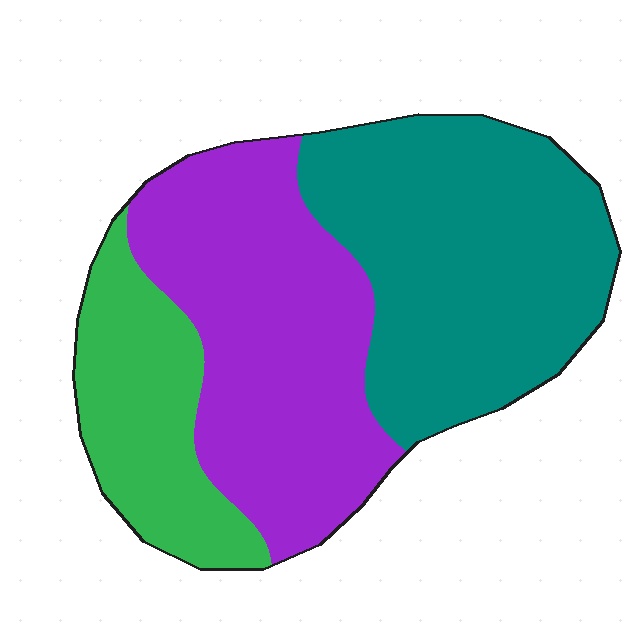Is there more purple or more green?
Purple.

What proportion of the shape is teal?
Teal covers around 40% of the shape.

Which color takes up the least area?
Green, at roughly 20%.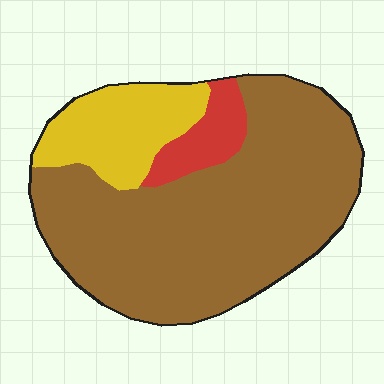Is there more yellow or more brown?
Brown.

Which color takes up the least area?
Red, at roughly 10%.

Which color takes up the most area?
Brown, at roughly 75%.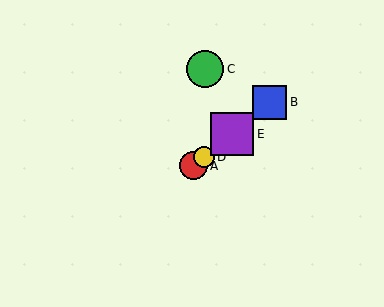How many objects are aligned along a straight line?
4 objects (A, B, D, E) are aligned along a straight line.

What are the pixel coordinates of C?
Object C is at (205, 69).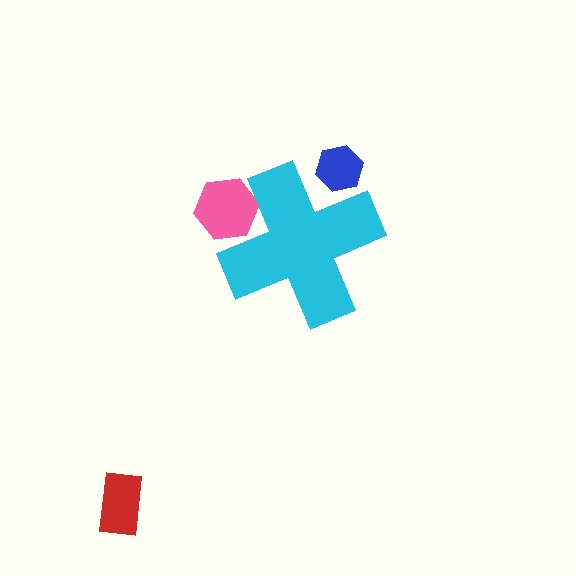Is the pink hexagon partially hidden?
Yes, the pink hexagon is partially hidden behind the cyan cross.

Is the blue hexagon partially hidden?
Yes, the blue hexagon is partially hidden behind the cyan cross.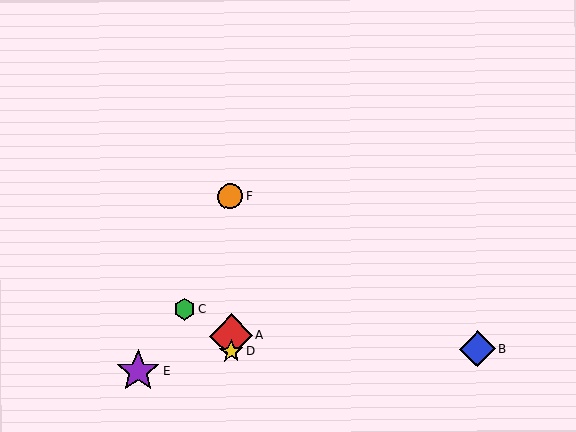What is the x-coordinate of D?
Object D is at x≈231.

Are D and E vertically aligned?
No, D is at x≈231 and E is at x≈138.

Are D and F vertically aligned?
Yes, both are at x≈231.